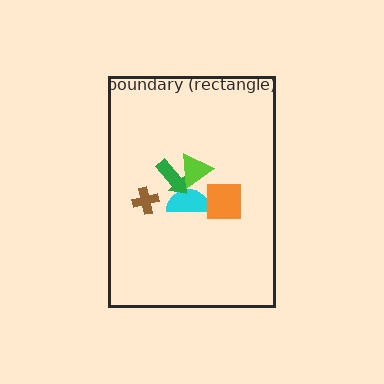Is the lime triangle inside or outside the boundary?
Inside.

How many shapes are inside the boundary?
5 inside, 0 outside.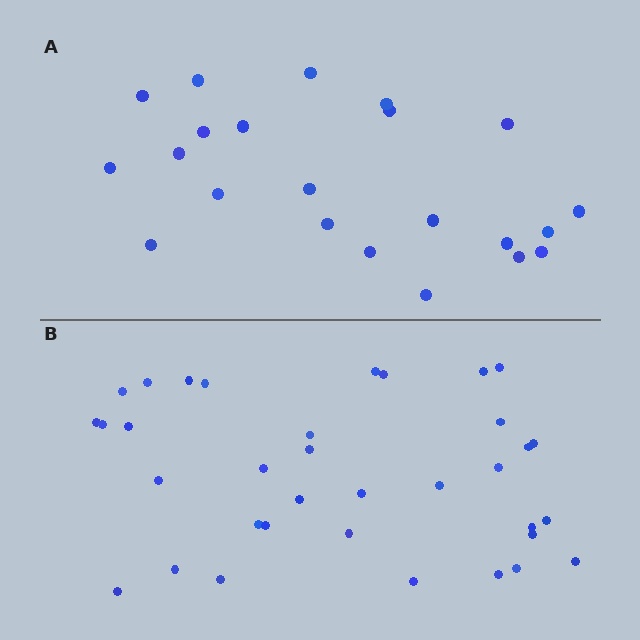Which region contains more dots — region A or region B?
Region B (the bottom region) has more dots.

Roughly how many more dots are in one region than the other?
Region B has approximately 15 more dots than region A.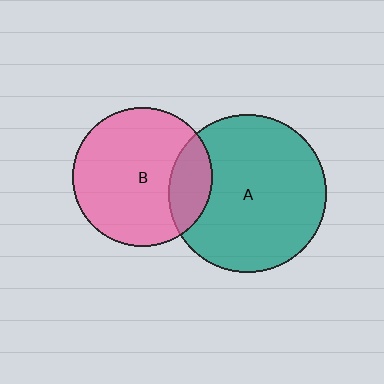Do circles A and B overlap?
Yes.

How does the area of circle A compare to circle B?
Approximately 1.3 times.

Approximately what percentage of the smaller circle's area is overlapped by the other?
Approximately 20%.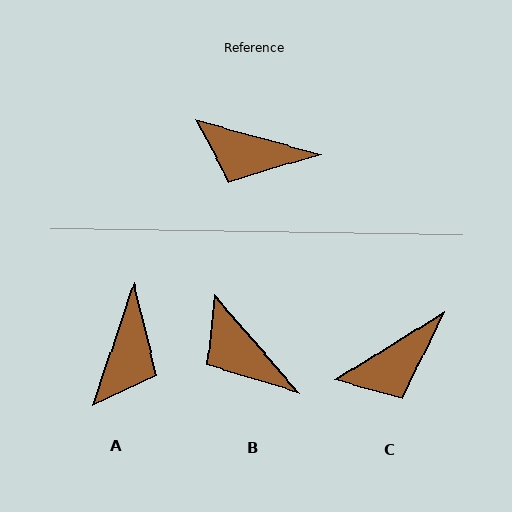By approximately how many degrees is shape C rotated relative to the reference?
Approximately 47 degrees counter-clockwise.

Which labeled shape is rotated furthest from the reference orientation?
A, about 87 degrees away.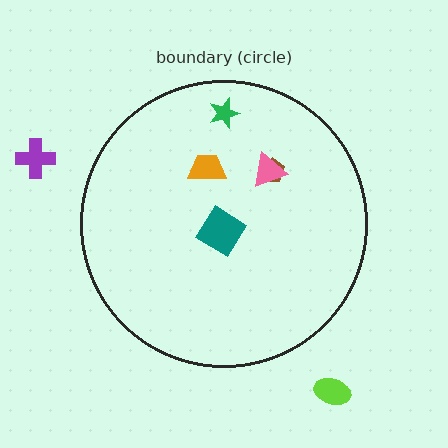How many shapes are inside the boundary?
5 inside, 2 outside.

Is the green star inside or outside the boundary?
Inside.